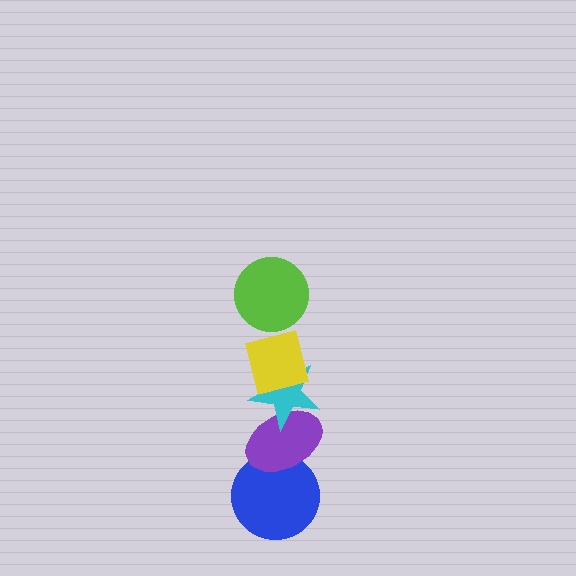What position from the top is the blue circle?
The blue circle is 5th from the top.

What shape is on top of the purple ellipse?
The cyan star is on top of the purple ellipse.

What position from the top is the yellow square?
The yellow square is 2nd from the top.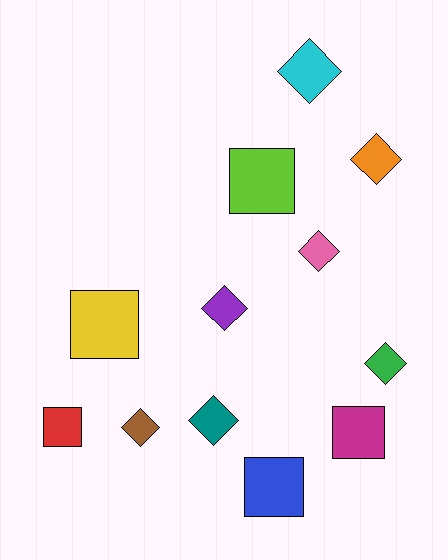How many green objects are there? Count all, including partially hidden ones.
There is 1 green object.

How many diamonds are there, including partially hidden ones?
There are 7 diamonds.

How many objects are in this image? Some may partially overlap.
There are 12 objects.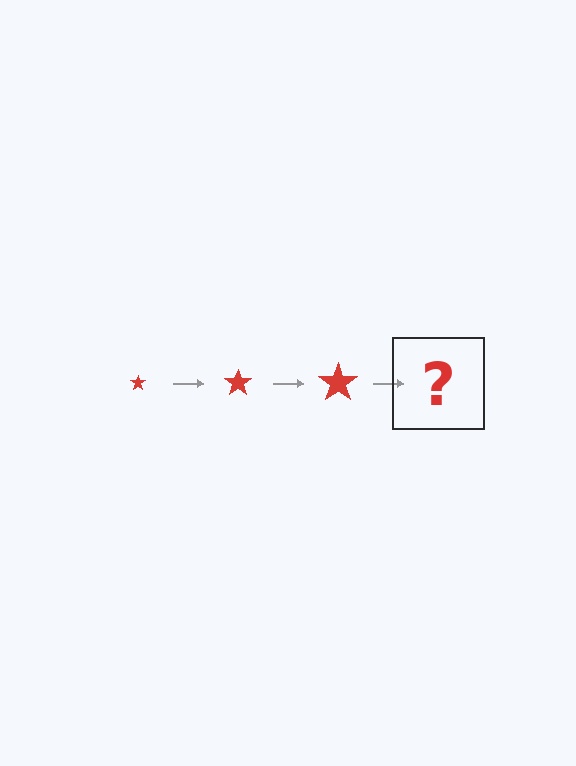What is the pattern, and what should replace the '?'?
The pattern is that the star gets progressively larger each step. The '?' should be a red star, larger than the previous one.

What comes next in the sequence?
The next element should be a red star, larger than the previous one.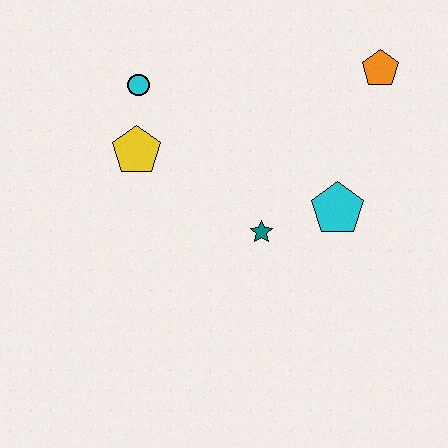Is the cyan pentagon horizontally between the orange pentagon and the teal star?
Yes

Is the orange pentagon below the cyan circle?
No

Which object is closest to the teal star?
The cyan pentagon is closest to the teal star.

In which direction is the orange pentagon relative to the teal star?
The orange pentagon is above the teal star.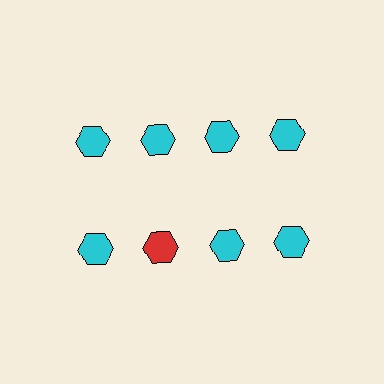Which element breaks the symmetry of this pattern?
The red hexagon in the second row, second from left column breaks the symmetry. All other shapes are cyan hexagons.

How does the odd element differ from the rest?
It has a different color: red instead of cyan.